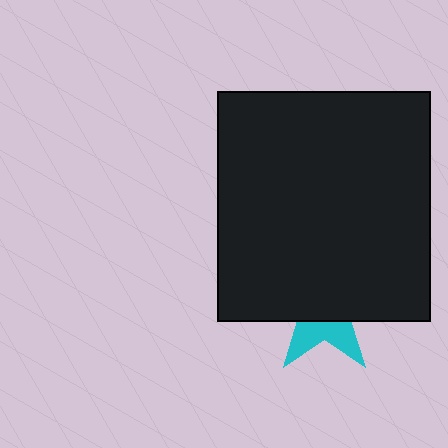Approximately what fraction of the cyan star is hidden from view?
Roughly 65% of the cyan star is hidden behind the black rectangle.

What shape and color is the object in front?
The object in front is a black rectangle.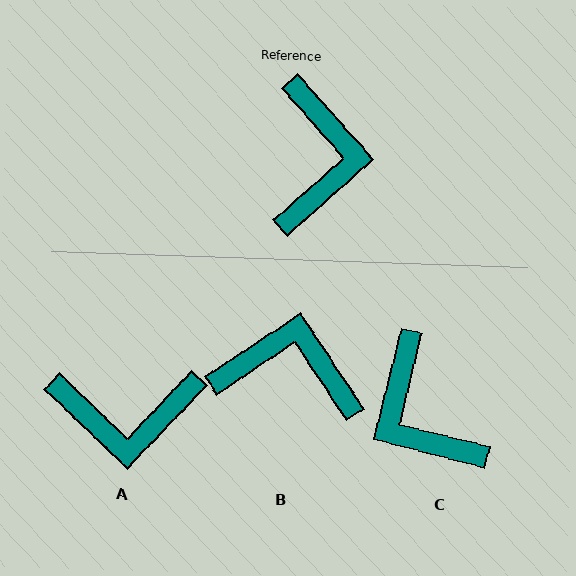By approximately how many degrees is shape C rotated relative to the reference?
Approximately 146 degrees clockwise.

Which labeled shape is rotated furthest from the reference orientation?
C, about 146 degrees away.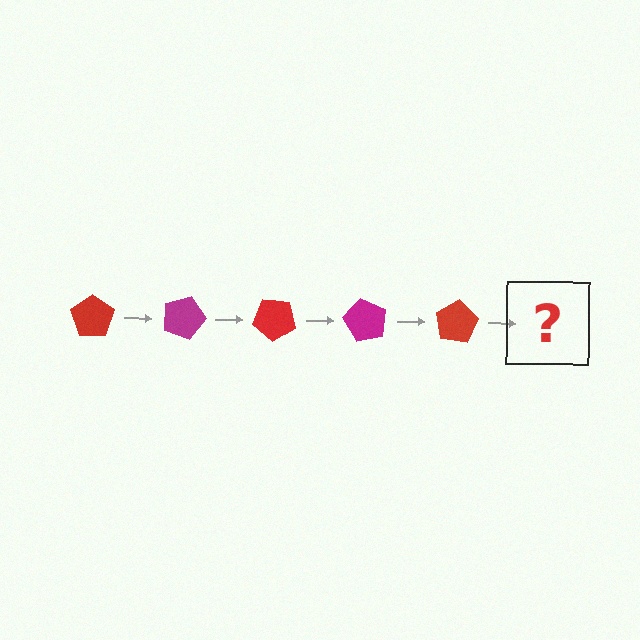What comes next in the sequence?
The next element should be a magenta pentagon, rotated 100 degrees from the start.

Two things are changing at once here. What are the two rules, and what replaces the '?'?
The two rules are that it rotates 20 degrees each step and the color cycles through red and magenta. The '?' should be a magenta pentagon, rotated 100 degrees from the start.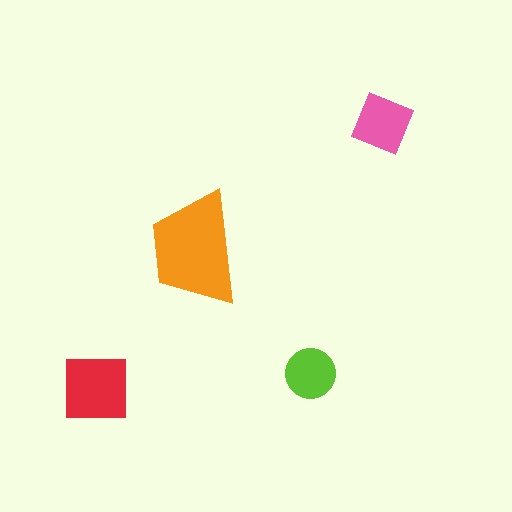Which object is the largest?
The orange trapezoid.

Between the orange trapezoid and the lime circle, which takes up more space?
The orange trapezoid.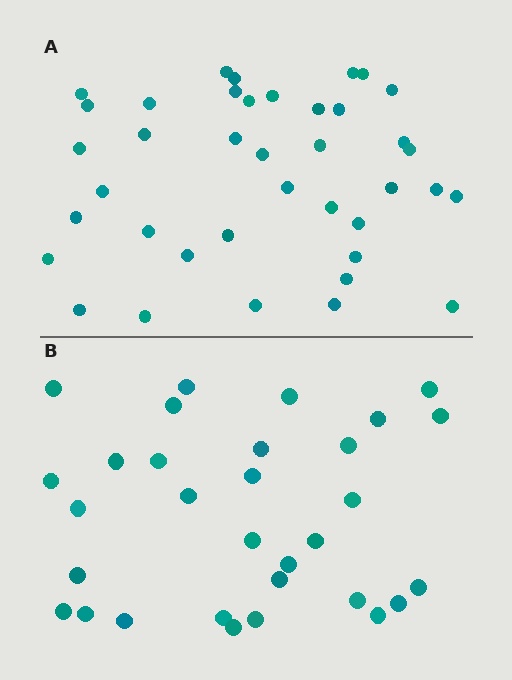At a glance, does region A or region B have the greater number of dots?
Region A (the top region) has more dots.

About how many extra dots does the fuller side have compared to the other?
Region A has roughly 8 or so more dots than region B.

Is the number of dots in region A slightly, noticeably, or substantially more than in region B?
Region A has noticeably more, but not dramatically so. The ratio is roughly 1.3 to 1.